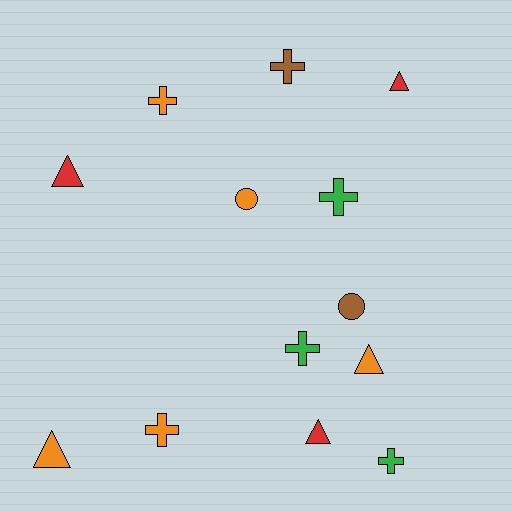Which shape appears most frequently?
Cross, with 6 objects.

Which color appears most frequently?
Orange, with 5 objects.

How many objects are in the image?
There are 13 objects.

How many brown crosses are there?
There is 1 brown cross.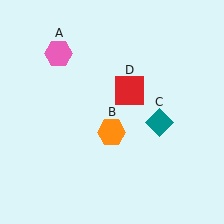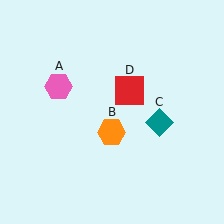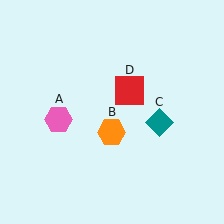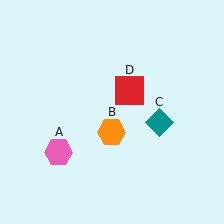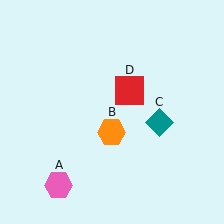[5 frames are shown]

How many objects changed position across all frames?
1 object changed position: pink hexagon (object A).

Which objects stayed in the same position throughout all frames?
Orange hexagon (object B) and teal diamond (object C) and red square (object D) remained stationary.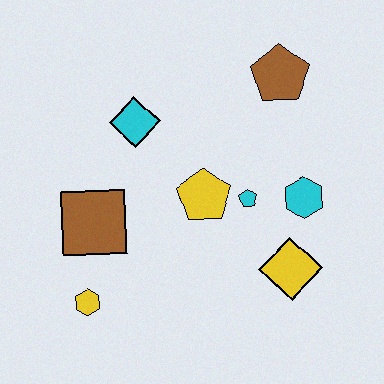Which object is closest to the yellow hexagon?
The brown square is closest to the yellow hexagon.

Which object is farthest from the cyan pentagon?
The yellow hexagon is farthest from the cyan pentagon.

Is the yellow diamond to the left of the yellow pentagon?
No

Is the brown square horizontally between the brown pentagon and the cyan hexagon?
No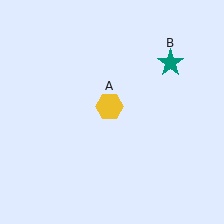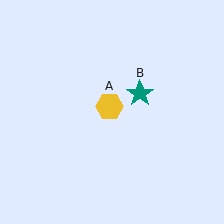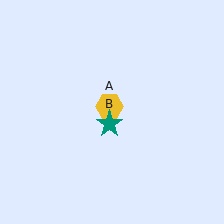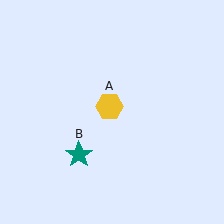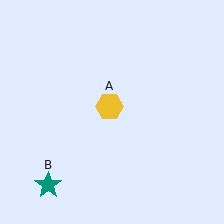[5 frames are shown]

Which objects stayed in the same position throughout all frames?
Yellow hexagon (object A) remained stationary.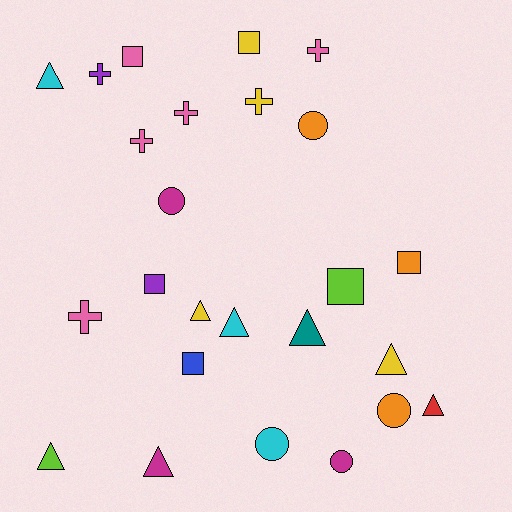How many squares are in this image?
There are 6 squares.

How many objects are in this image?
There are 25 objects.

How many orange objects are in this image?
There are 3 orange objects.